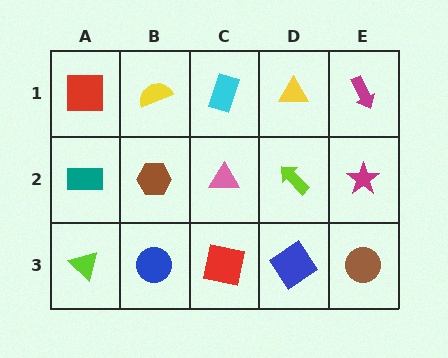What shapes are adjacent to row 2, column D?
A yellow triangle (row 1, column D), a blue diamond (row 3, column D), a pink triangle (row 2, column C), a magenta star (row 2, column E).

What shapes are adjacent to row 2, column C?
A cyan rectangle (row 1, column C), a red square (row 3, column C), a brown hexagon (row 2, column B), a lime arrow (row 2, column D).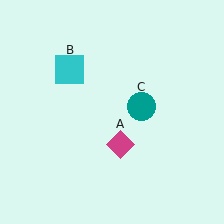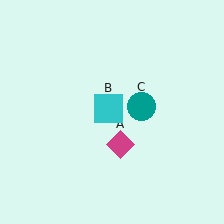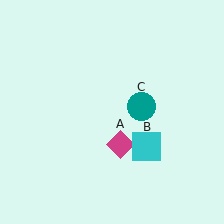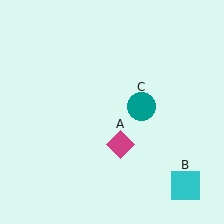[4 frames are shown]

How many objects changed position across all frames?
1 object changed position: cyan square (object B).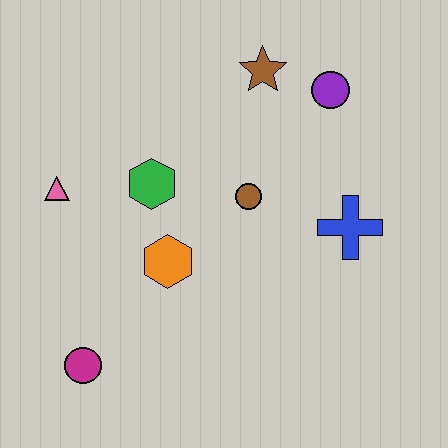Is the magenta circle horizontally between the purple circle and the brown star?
No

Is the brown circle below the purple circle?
Yes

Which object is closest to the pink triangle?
The green hexagon is closest to the pink triangle.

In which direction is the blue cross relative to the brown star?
The blue cross is below the brown star.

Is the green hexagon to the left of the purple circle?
Yes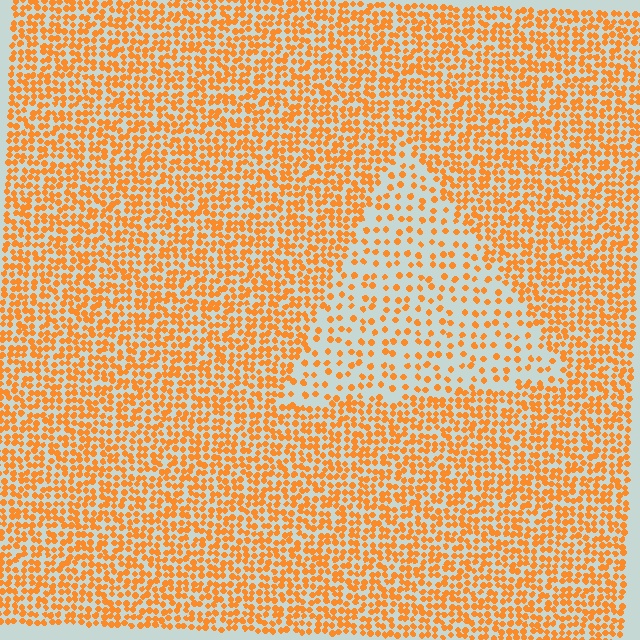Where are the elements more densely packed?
The elements are more densely packed outside the triangle boundary.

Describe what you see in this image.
The image contains small orange elements arranged at two different densities. A triangle-shaped region is visible where the elements are less densely packed than the surrounding area.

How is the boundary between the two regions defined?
The boundary is defined by a change in element density (approximately 2.3x ratio). All elements are the same color, size, and shape.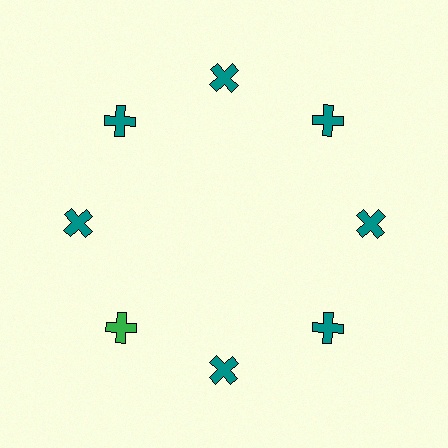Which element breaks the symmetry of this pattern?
The green cross at roughly the 8 o'clock position breaks the symmetry. All other shapes are teal crosses.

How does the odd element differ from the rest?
It has a different color: green instead of teal.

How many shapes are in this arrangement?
There are 8 shapes arranged in a ring pattern.